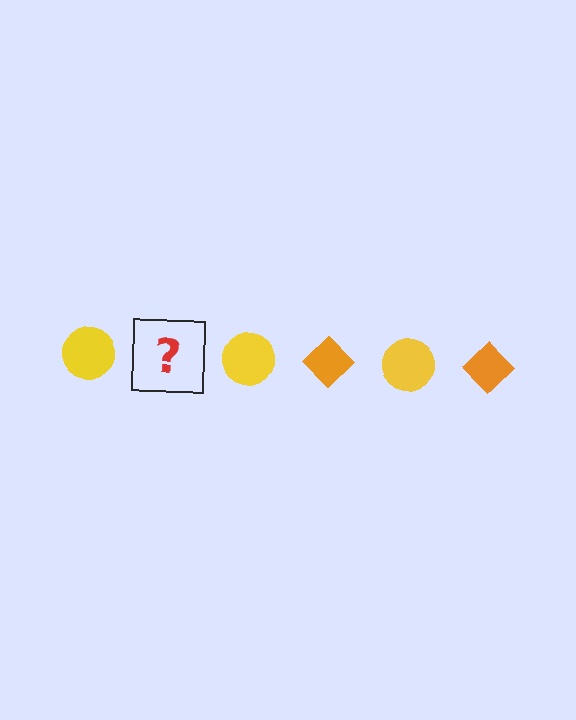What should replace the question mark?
The question mark should be replaced with an orange diamond.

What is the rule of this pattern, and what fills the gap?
The rule is that the pattern alternates between yellow circle and orange diamond. The gap should be filled with an orange diamond.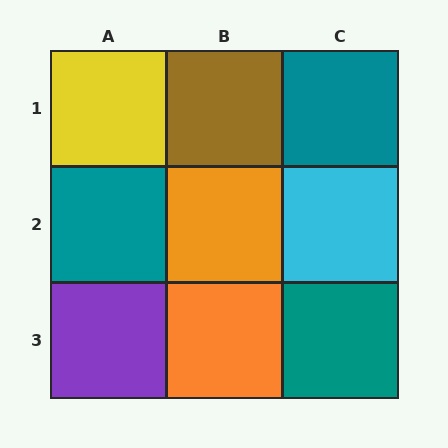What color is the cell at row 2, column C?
Cyan.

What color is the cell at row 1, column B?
Brown.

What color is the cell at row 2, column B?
Orange.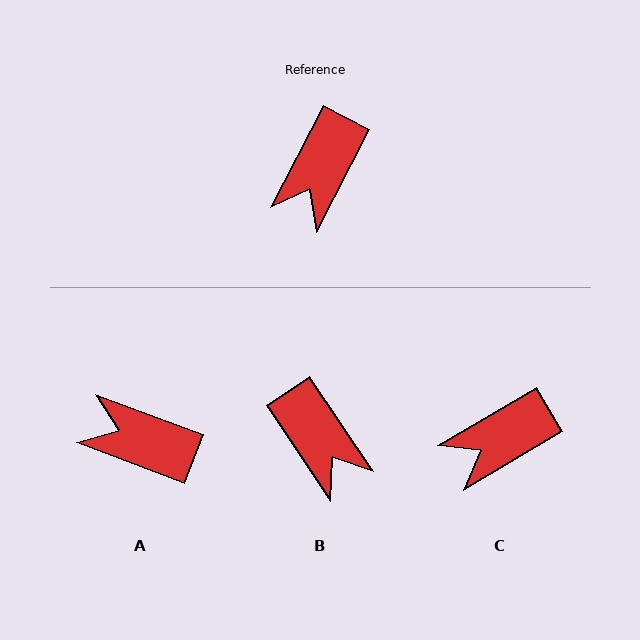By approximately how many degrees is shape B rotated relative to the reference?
Approximately 62 degrees counter-clockwise.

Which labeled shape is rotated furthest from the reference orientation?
A, about 83 degrees away.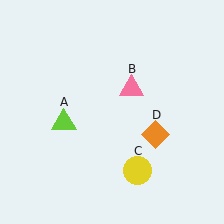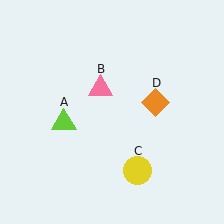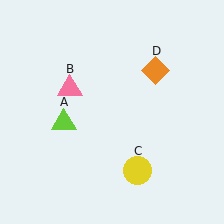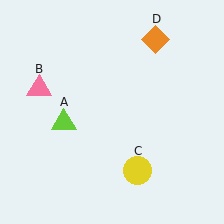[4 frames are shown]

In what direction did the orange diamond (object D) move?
The orange diamond (object D) moved up.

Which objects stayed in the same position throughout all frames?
Lime triangle (object A) and yellow circle (object C) remained stationary.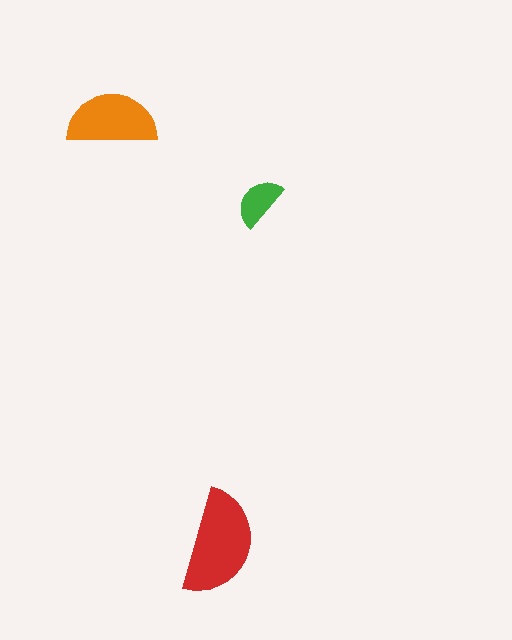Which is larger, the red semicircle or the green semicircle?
The red one.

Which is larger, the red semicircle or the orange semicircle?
The red one.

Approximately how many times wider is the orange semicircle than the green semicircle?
About 1.5 times wider.